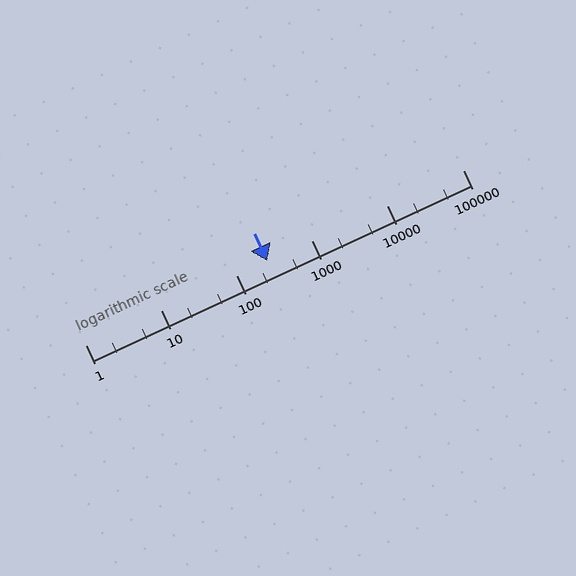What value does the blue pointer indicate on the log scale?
The pointer indicates approximately 260.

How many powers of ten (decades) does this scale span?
The scale spans 5 decades, from 1 to 100000.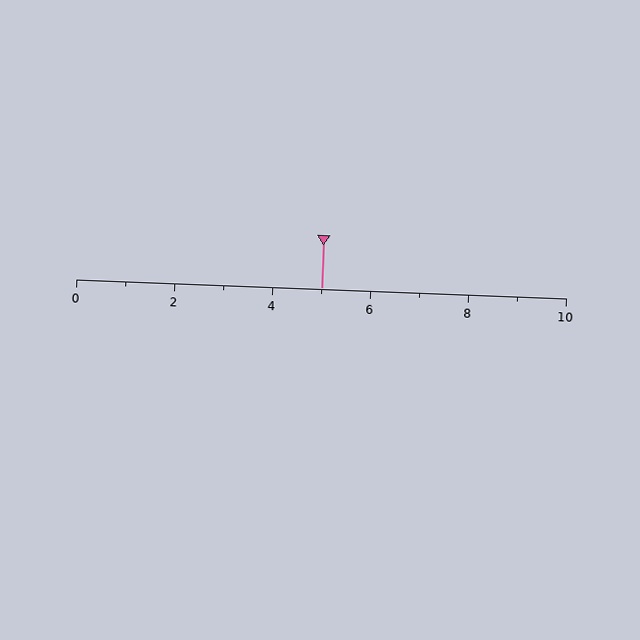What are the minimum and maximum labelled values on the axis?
The axis runs from 0 to 10.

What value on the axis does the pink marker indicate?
The marker indicates approximately 5.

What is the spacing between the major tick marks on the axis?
The major ticks are spaced 2 apart.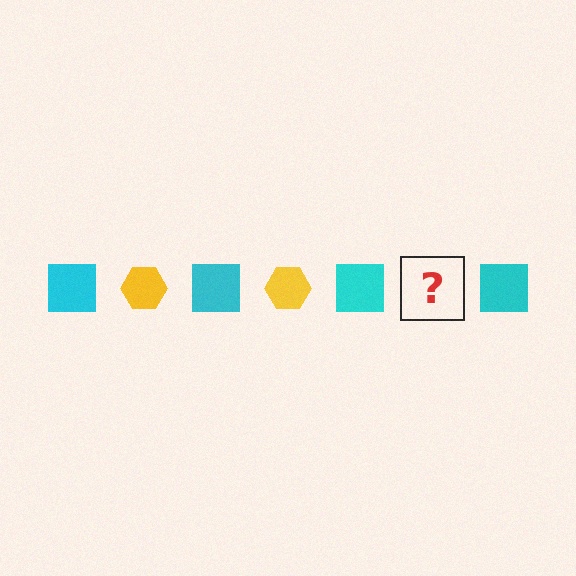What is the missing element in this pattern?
The missing element is a yellow hexagon.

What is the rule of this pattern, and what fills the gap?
The rule is that the pattern alternates between cyan square and yellow hexagon. The gap should be filled with a yellow hexagon.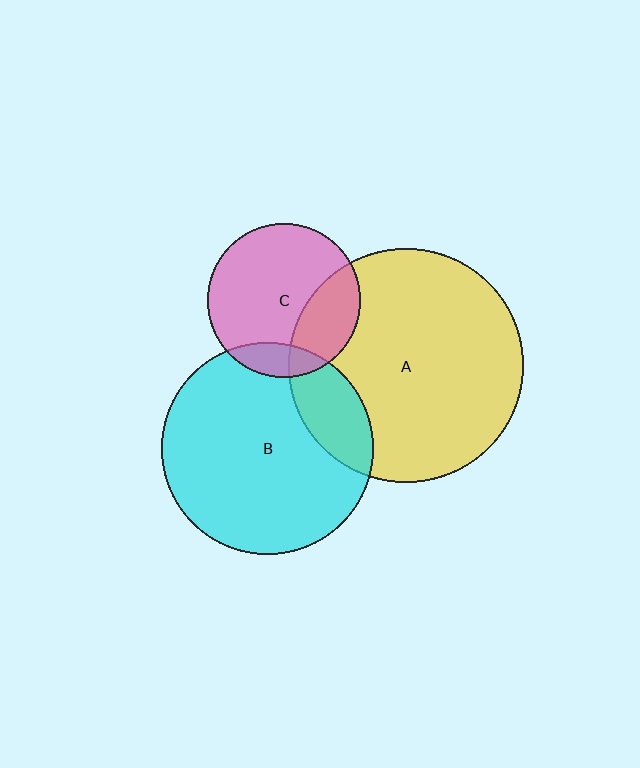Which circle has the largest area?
Circle A (yellow).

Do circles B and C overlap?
Yes.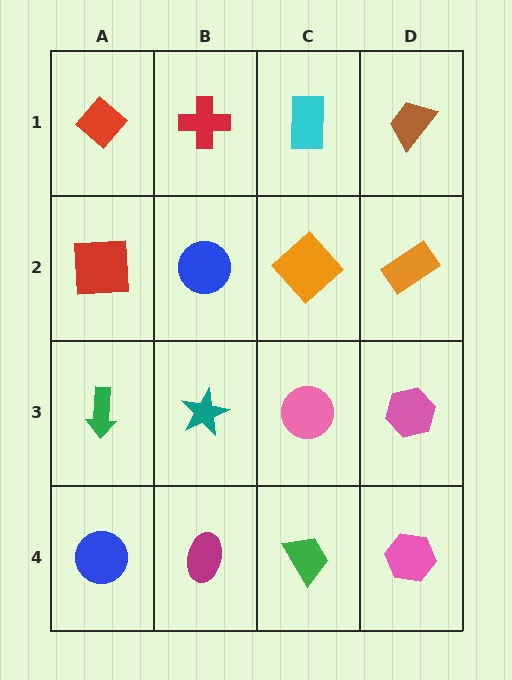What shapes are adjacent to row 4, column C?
A pink circle (row 3, column C), a magenta ellipse (row 4, column B), a pink hexagon (row 4, column D).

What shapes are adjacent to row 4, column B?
A teal star (row 3, column B), a blue circle (row 4, column A), a green trapezoid (row 4, column C).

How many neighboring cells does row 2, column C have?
4.